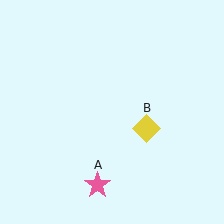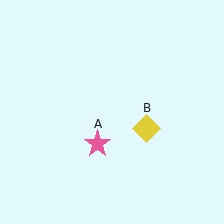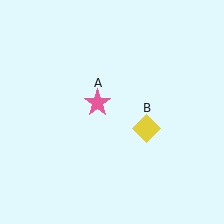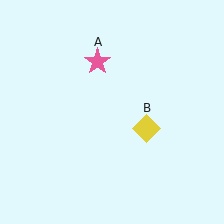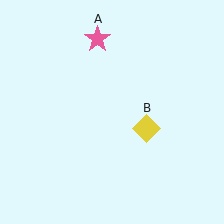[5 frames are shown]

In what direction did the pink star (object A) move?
The pink star (object A) moved up.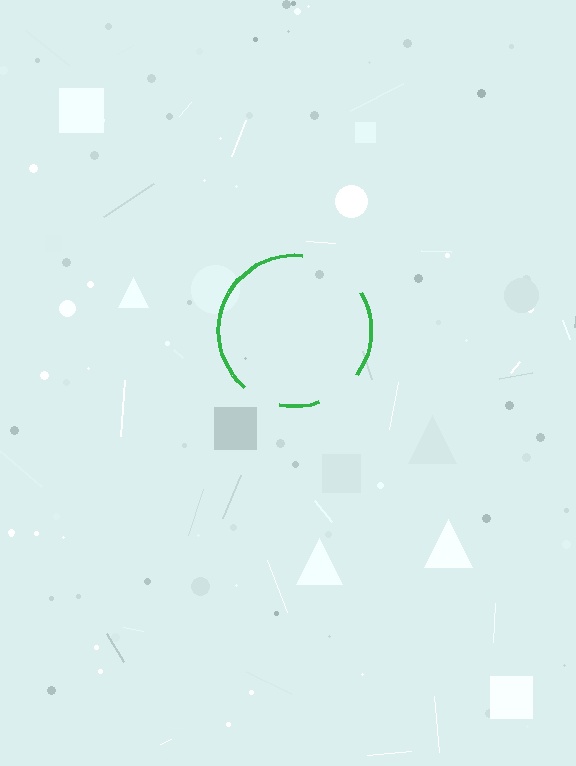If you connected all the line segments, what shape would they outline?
They would outline a circle.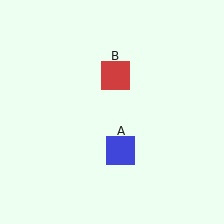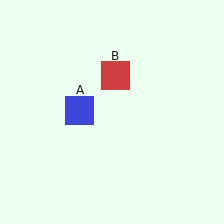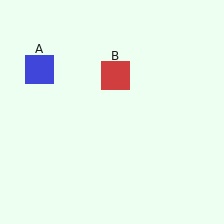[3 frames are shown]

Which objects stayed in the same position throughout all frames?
Red square (object B) remained stationary.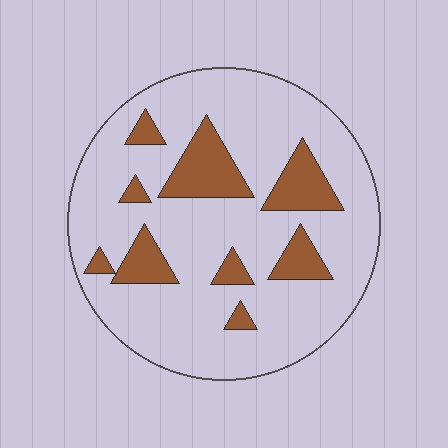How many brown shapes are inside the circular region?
9.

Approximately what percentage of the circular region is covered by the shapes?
Approximately 20%.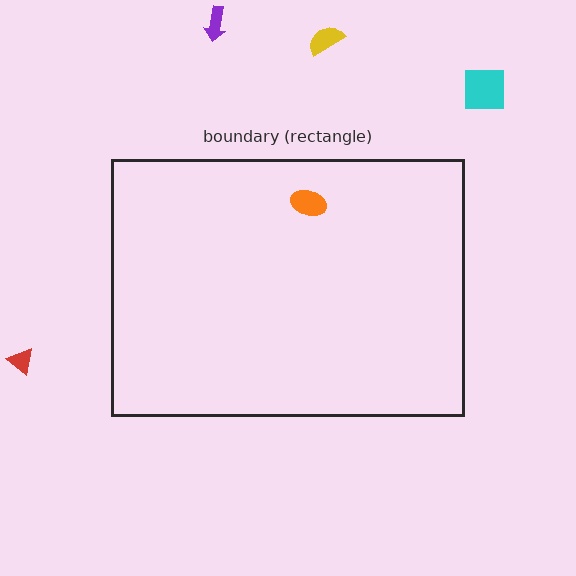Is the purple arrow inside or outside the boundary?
Outside.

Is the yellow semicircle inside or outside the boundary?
Outside.